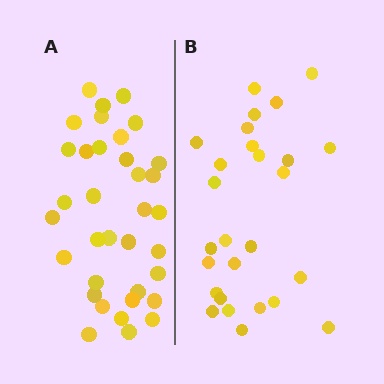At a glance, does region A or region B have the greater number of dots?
Region A (the left region) has more dots.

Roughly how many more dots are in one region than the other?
Region A has roughly 8 or so more dots than region B.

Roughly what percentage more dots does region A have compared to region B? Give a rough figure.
About 30% more.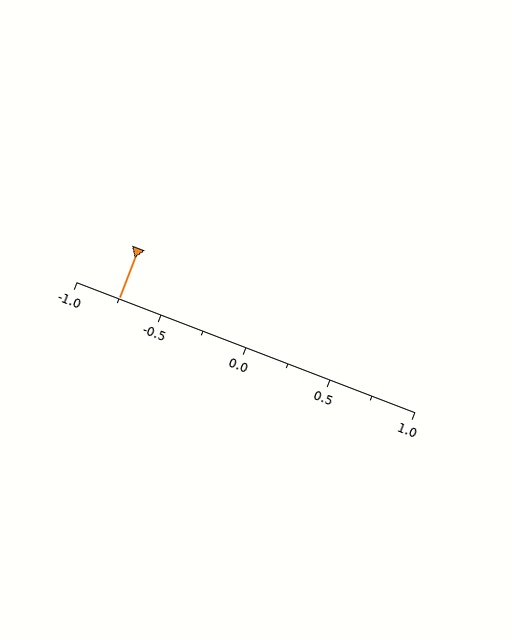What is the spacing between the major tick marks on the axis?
The major ticks are spaced 0.5 apart.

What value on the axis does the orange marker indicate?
The marker indicates approximately -0.75.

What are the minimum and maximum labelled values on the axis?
The axis runs from -1.0 to 1.0.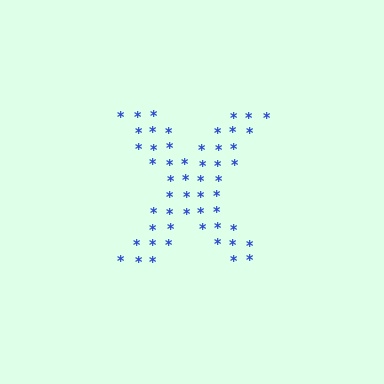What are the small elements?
The small elements are asterisks.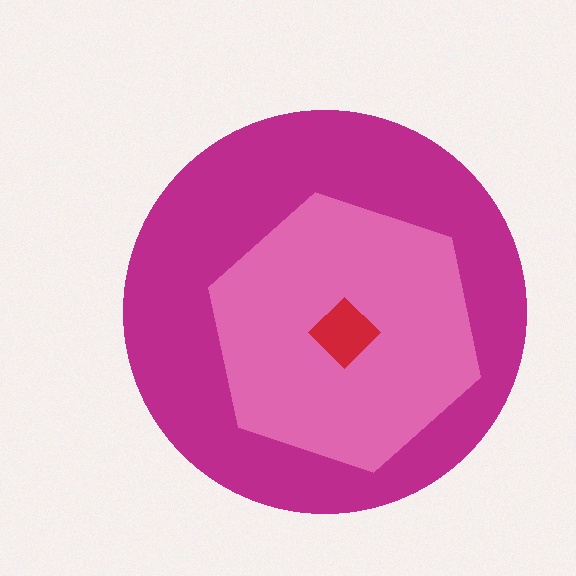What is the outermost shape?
The magenta circle.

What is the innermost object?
The red diamond.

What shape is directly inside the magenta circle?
The pink hexagon.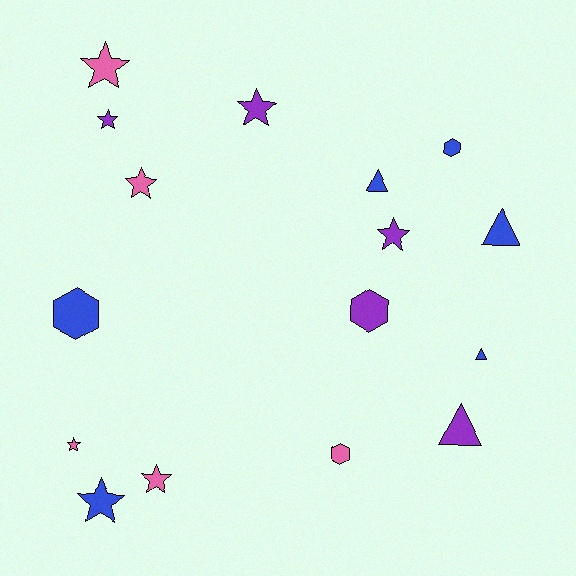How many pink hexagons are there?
There is 1 pink hexagon.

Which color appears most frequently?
Blue, with 6 objects.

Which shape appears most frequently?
Star, with 8 objects.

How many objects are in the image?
There are 16 objects.